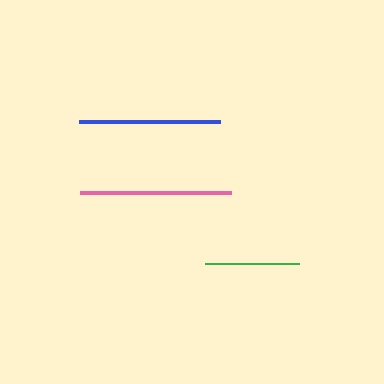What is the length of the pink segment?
The pink segment is approximately 151 pixels long.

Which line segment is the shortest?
The green line is the shortest at approximately 94 pixels.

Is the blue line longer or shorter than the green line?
The blue line is longer than the green line.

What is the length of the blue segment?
The blue segment is approximately 141 pixels long.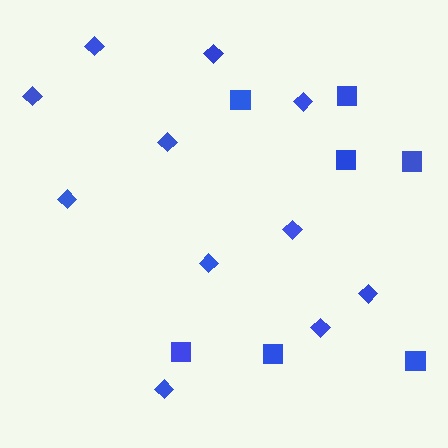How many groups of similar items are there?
There are 2 groups: one group of squares (7) and one group of diamonds (11).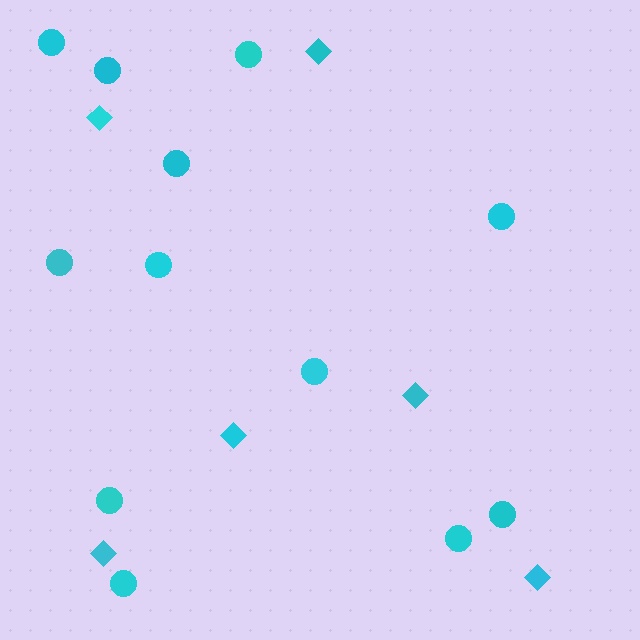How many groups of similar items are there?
There are 2 groups: one group of circles (12) and one group of diamonds (6).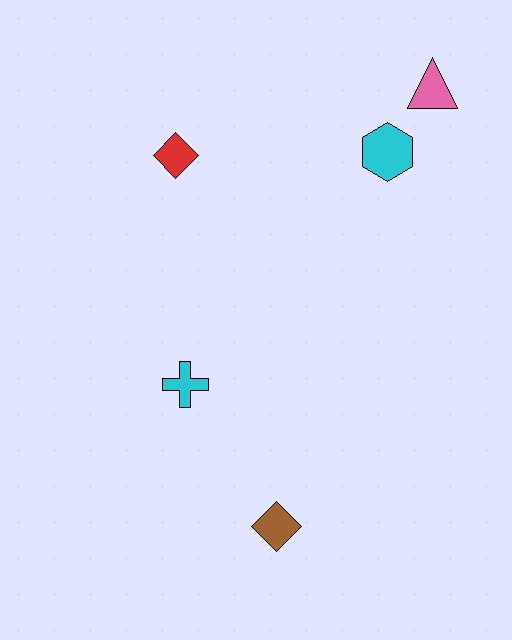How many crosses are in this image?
There is 1 cross.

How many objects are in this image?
There are 5 objects.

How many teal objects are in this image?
There are no teal objects.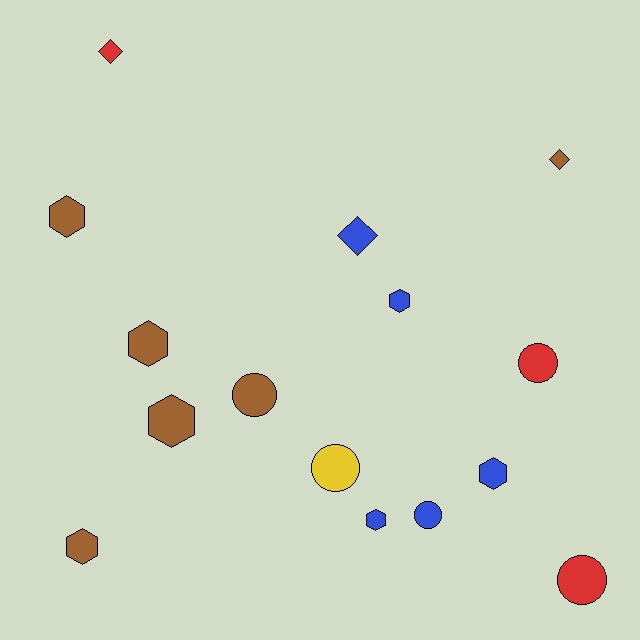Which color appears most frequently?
Brown, with 6 objects.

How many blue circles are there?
There is 1 blue circle.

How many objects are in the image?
There are 15 objects.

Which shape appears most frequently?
Hexagon, with 7 objects.